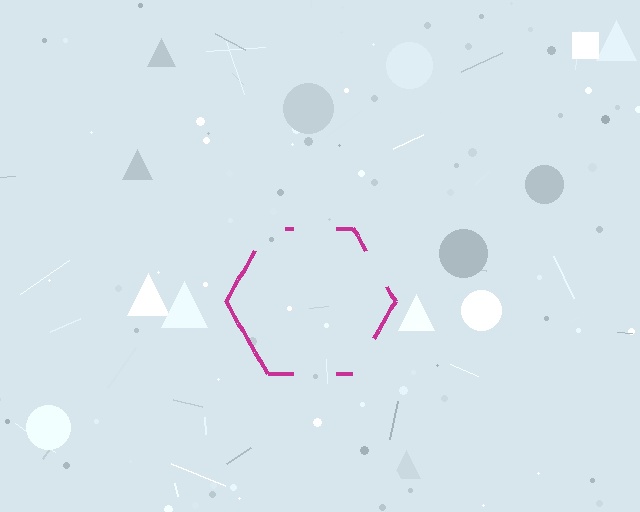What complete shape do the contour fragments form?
The contour fragments form a hexagon.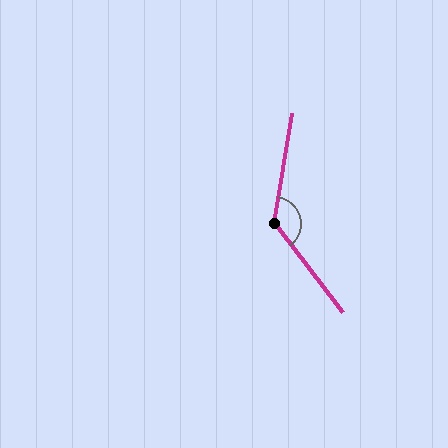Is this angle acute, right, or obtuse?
It is obtuse.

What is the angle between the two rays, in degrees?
Approximately 133 degrees.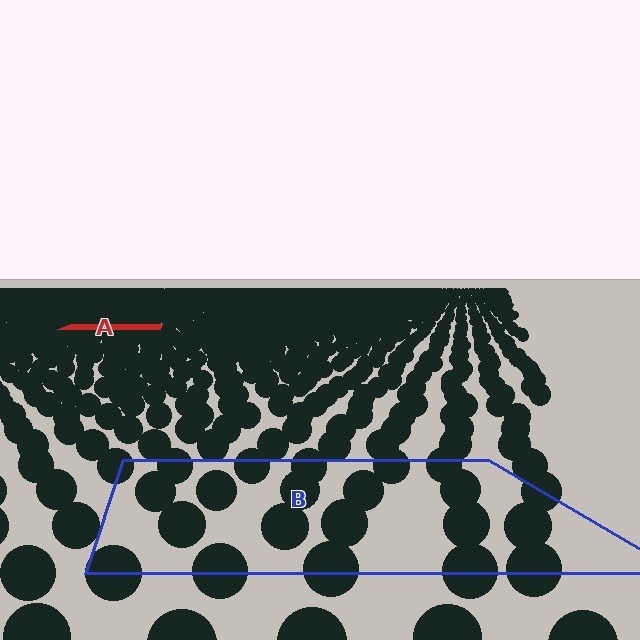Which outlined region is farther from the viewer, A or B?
Region A is farther from the viewer — the texture elements inside it appear smaller and more densely packed.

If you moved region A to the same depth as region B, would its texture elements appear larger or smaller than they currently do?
They would appear larger. At a closer depth, the same texture elements are projected at a bigger on-screen size.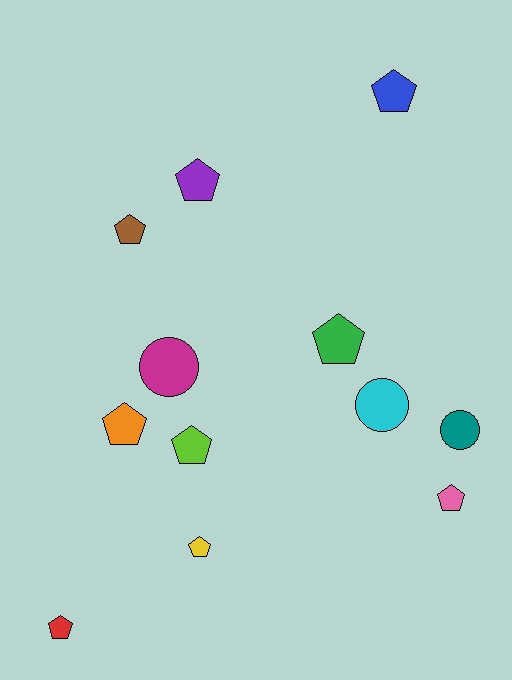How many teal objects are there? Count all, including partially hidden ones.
There is 1 teal object.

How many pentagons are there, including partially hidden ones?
There are 9 pentagons.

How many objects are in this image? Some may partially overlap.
There are 12 objects.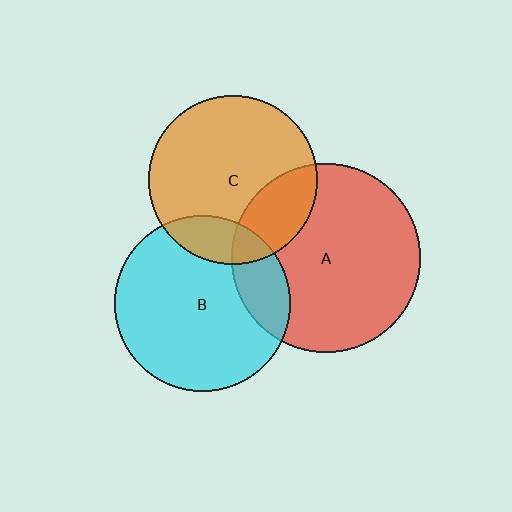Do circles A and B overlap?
Yes.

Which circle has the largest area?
Circle A (red).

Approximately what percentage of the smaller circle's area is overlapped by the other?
Approximately 20%.